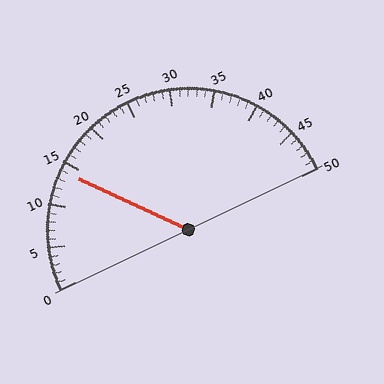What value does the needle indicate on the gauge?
The needle indicates approximately 14.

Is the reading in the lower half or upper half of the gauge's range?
The reading is in the lower half of the range (0 to 50).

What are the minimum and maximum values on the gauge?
The gauge ranges from 0 to 50.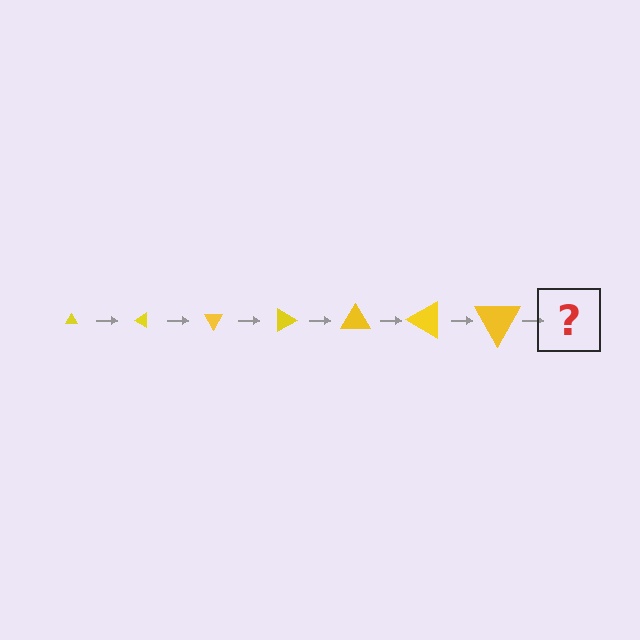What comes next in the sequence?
The next element should be a triangle, larger than the previous one and rotated 210 degrees from the start.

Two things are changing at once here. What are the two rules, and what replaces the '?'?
The two rules are that the triangle grows larger each step and it rotates 30 degrees each step. The '?' should be a triangle, larger than the previous one and rotated 210 degrees from the start.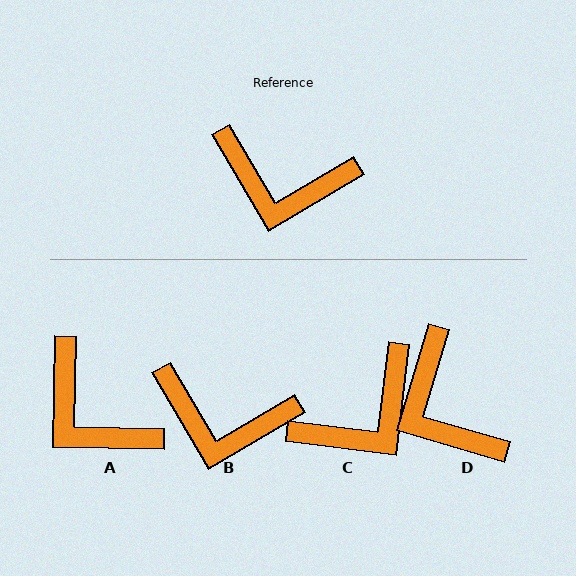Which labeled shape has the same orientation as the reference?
B.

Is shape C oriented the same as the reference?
No, it is off by about 52 degrees.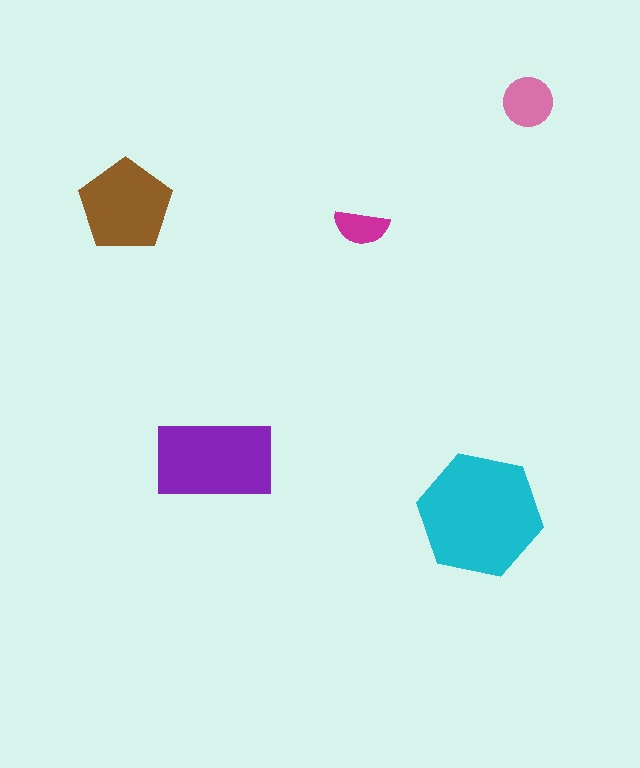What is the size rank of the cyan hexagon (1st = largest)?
1st.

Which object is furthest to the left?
The brown pentagon is leftmost.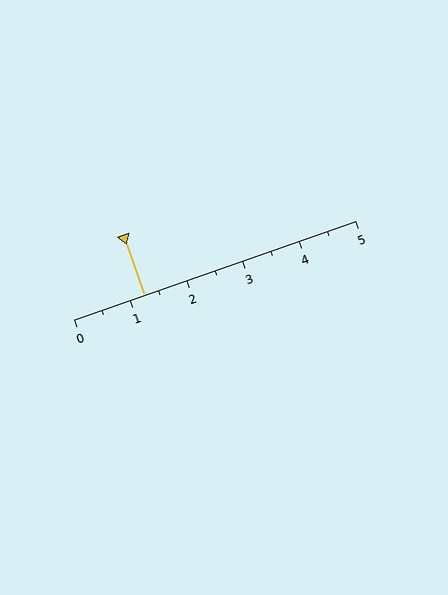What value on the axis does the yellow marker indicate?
The marker indicates approximately 1.2.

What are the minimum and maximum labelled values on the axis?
The axis runs from 0 to 5.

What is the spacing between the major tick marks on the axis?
The major ticks are spaced 1 apart.